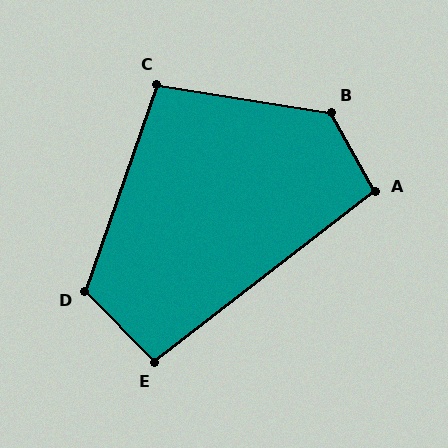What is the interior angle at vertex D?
Approximately 116 degrees (obtuse).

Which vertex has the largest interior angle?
B, at approximately 128 degrees.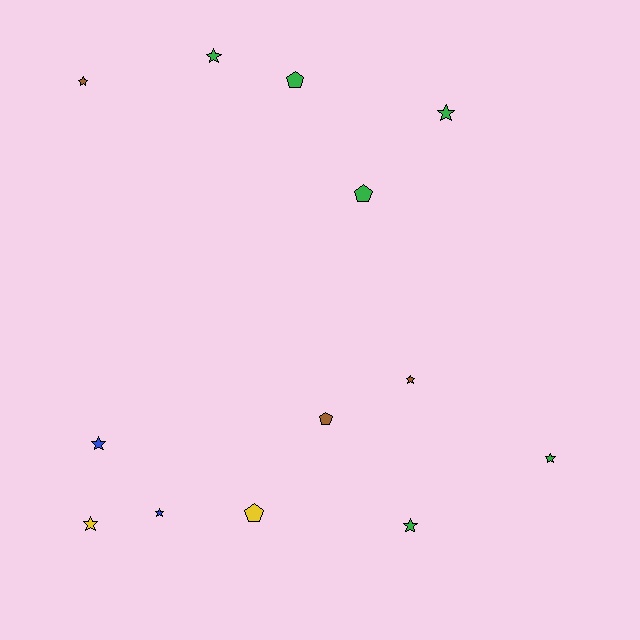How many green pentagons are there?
There are 2 green pentagons.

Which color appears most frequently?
Green, with 6 objects.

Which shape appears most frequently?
Star, with 9 objects.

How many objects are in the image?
There are 13 objects.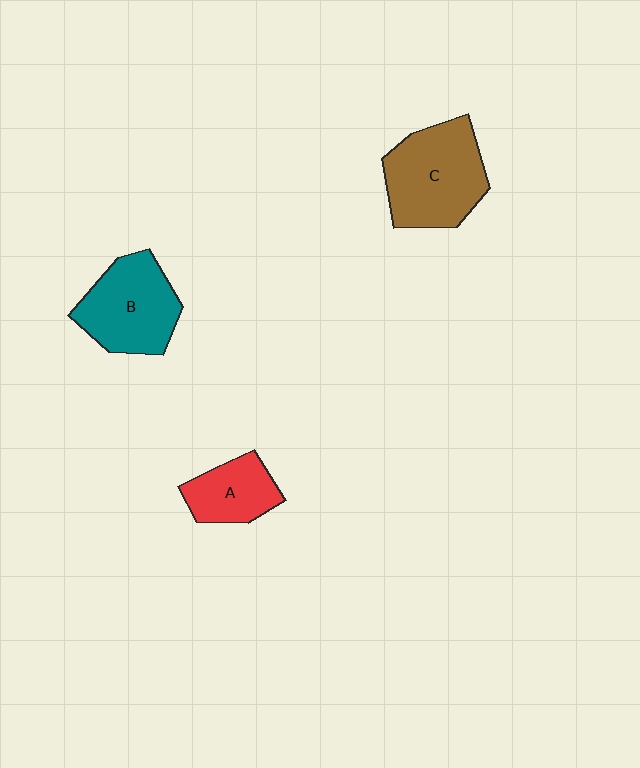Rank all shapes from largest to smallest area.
From largest to smallest: C (brown), B (teal), A (red).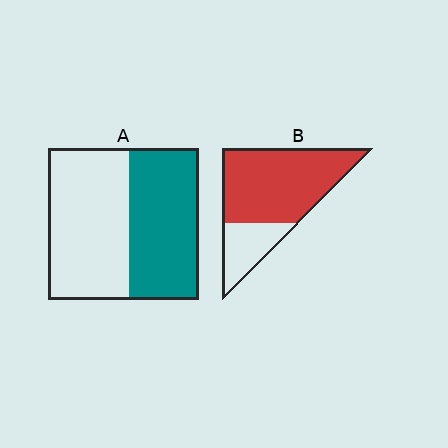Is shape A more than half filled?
Roughly half.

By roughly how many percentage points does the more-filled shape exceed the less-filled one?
By roughly 30 percentage points (B over A).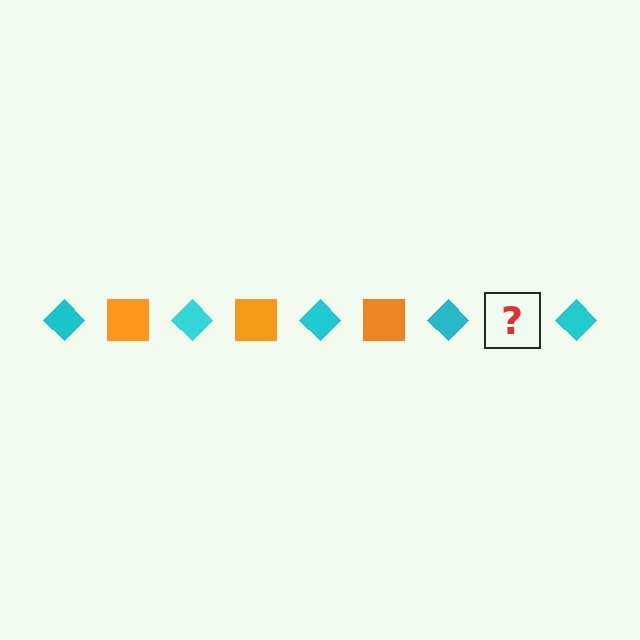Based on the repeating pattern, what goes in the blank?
The blank should be an orange square.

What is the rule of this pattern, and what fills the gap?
The rule is that the pattern alternates between cyan diamond and orange square. The gap should be filled with an orange square.